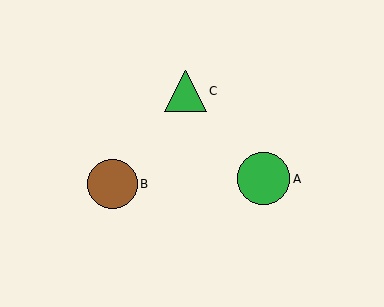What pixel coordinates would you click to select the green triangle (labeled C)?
Click at (185, 91) to select the green triangle C.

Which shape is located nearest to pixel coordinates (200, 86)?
The green triangle (labeled C) at (185, 91) is nearest to that location.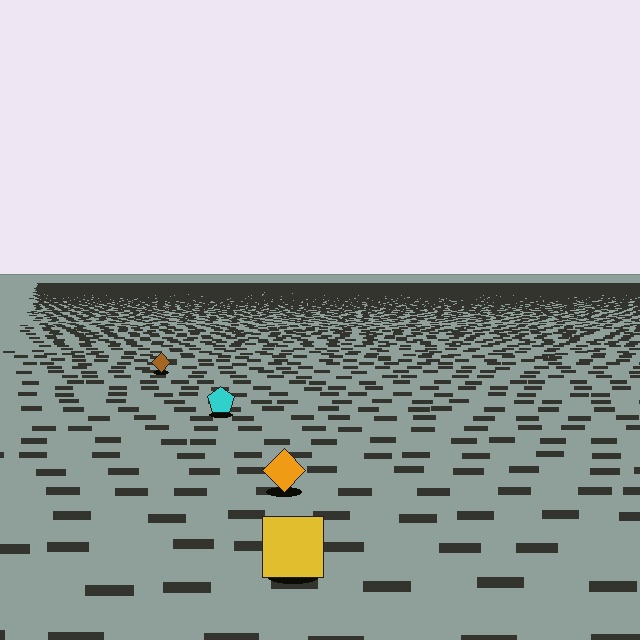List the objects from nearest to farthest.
From nearest to farthest: the yellow square, the orange diamond, the cyan pentagon, the brown diamond.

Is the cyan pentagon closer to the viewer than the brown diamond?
Yes. The cyan pentagon is closer — you can tell from the texture gradient: the ground texture is coarser near it.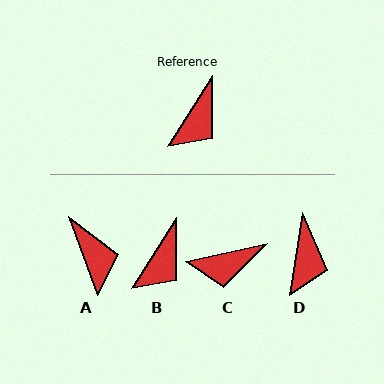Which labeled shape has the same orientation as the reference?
B.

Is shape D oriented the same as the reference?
No, it is off by about 24 degrees.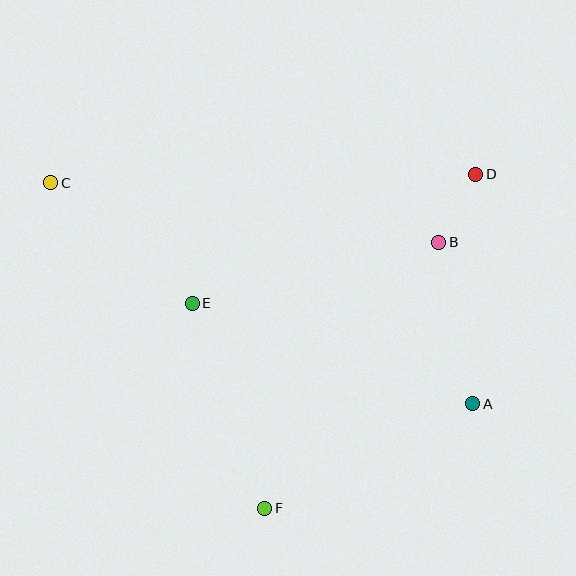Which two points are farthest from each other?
Points A and C are farthest from each other.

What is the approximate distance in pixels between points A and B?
The distance between A and B is approximately 165 pixels.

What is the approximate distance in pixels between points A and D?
The distance between A and D is approximately 229 pixels.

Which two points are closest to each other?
Points B and D are closest to each other.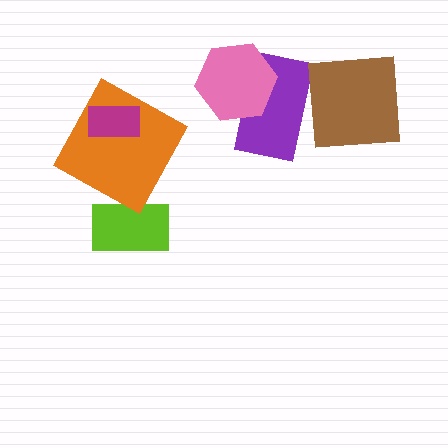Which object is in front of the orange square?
The magenta rectangle is in front of the orange square.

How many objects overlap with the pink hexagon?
1 object overlaps with the pink hexagon.